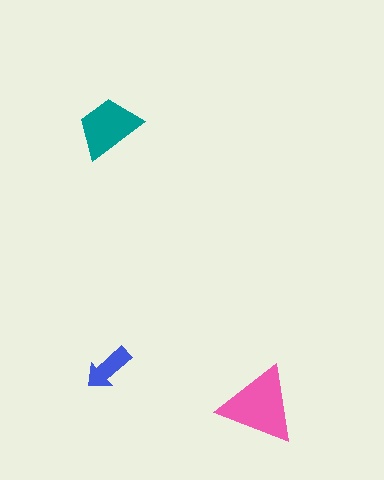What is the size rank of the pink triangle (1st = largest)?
1st.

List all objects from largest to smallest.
The pink triangle, the teal trapezoid, the blue arrow.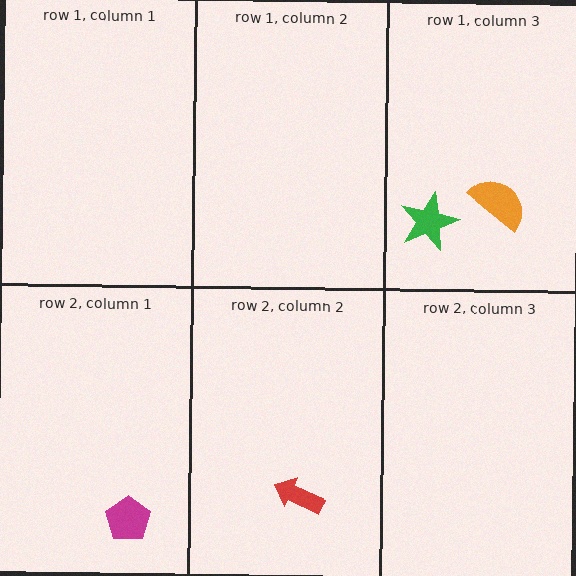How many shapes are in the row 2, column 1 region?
1.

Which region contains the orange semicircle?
The row 1, column 3 region.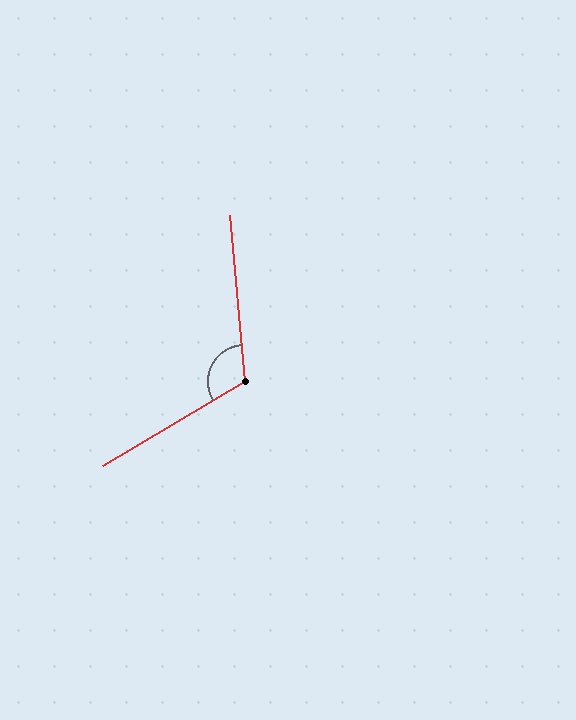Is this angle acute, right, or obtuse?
It is obtuse.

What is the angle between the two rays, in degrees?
Approximately 116 degrees.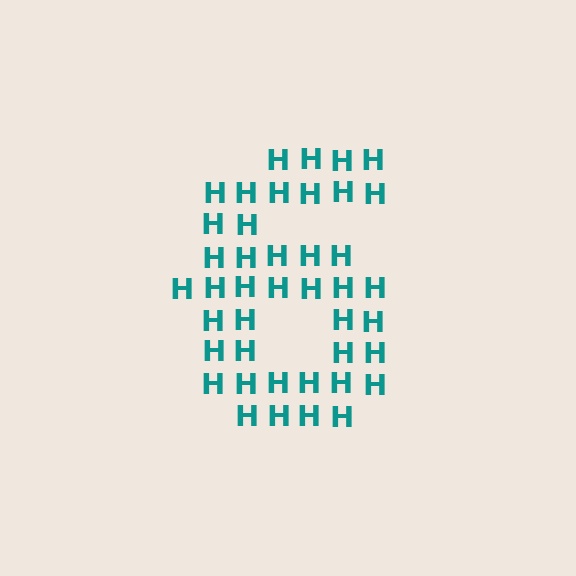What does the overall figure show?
The overall figure shows the digit 6.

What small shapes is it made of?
It is made of small letter H's.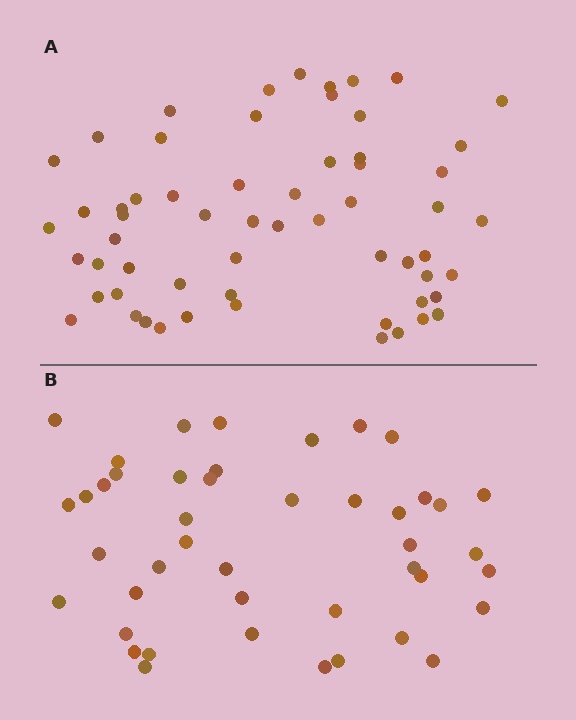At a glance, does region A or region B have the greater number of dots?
Region A (the top region) has more dots.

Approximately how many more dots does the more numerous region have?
Region A has approximately 15 more dots than region B.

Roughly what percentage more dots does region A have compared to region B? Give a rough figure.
About 35% more.